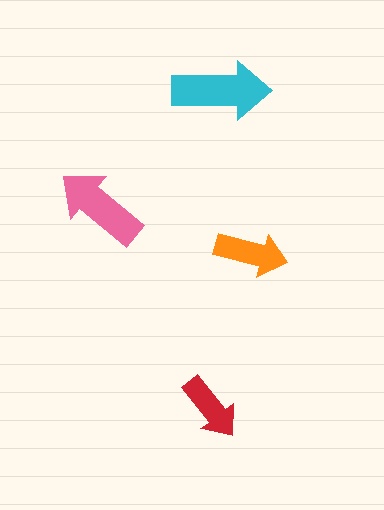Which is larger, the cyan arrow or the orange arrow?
The cyan one.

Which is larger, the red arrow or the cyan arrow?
The cyan one.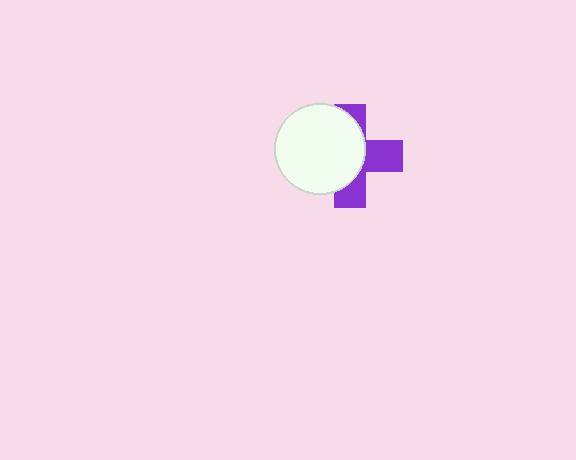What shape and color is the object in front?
The object in front is a white circle.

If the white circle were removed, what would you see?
You would see the complete purple cross.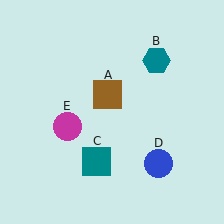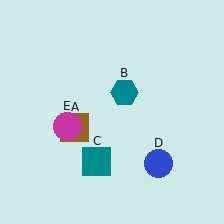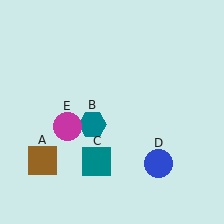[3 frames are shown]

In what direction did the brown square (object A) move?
The brown square (object A) moved down and to the left.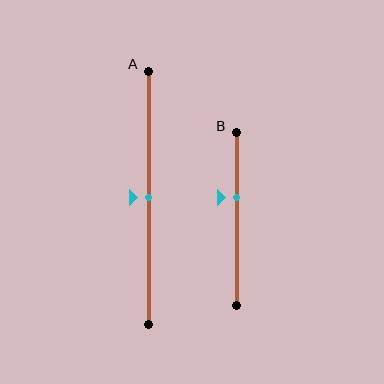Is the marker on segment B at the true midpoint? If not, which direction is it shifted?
No, the marker on segment B is shifted upward by about 12% of the segment length.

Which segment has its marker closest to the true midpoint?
Segment A has its marker closest to the true midpoint.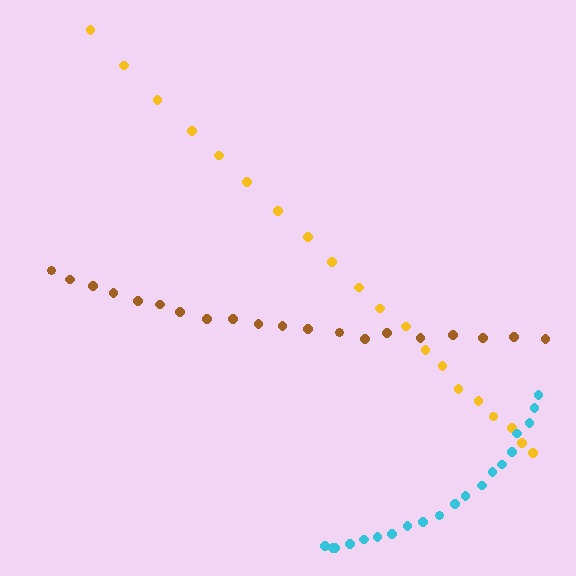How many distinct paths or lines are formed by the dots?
There are 3 distinct paths.